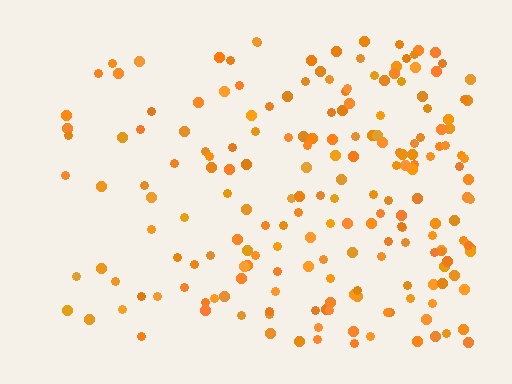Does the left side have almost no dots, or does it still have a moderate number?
Still a moderate number, just noticeably fewer than the right.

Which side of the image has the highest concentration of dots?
The right.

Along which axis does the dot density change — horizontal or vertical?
Horizontal.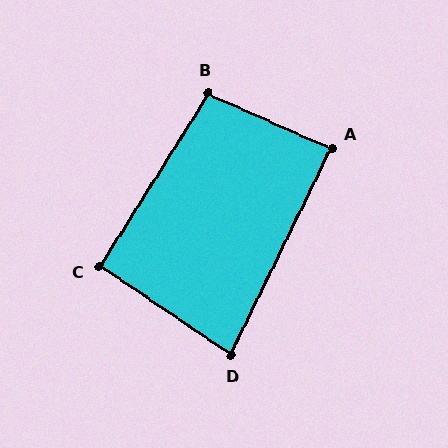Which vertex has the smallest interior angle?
D, at approximately 82 degrees.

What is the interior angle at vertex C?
Approximately 92 degrees (approximately right).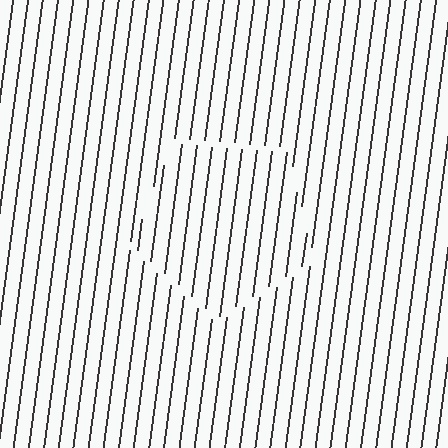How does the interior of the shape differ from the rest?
The interior of the shape contains the same grating, shifted by half a period — the contour is defined by the phase discontinuity where line-ends from the inner and outer gratings abut.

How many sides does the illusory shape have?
5 sides — the line-ends trace a pentagon.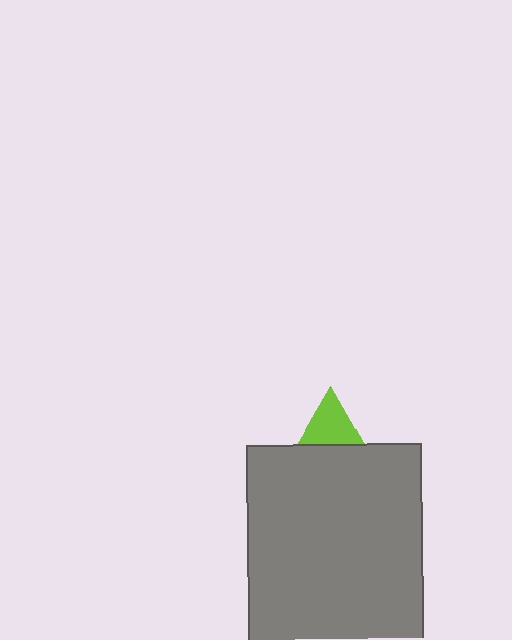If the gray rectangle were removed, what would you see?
You would see the complete lime triangle.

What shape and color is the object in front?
The object in front is a gray rectangle.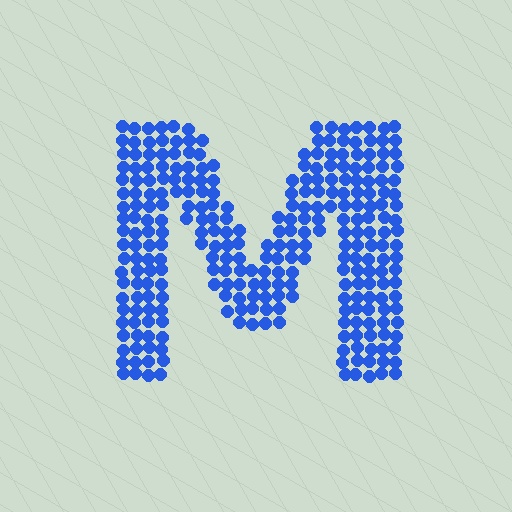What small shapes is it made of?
It is made of small circles.